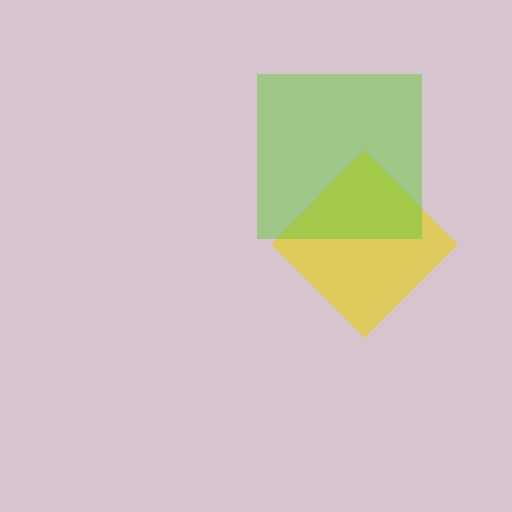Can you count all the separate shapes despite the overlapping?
Yes, there are 2 separate shapes.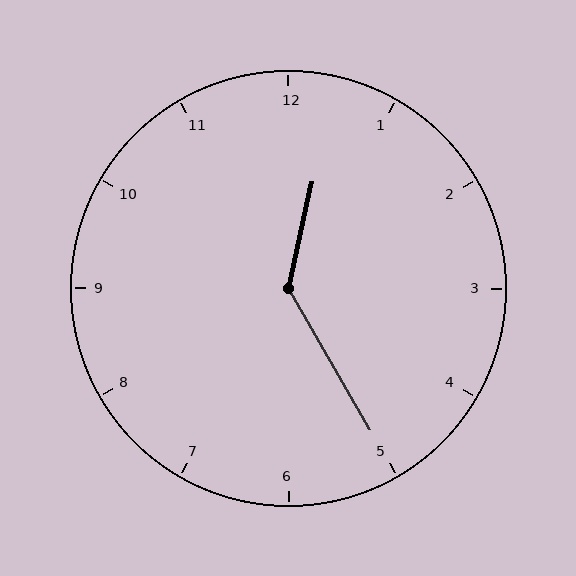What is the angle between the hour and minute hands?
Approximately 138 degrees.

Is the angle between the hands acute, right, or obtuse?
It is obtuse.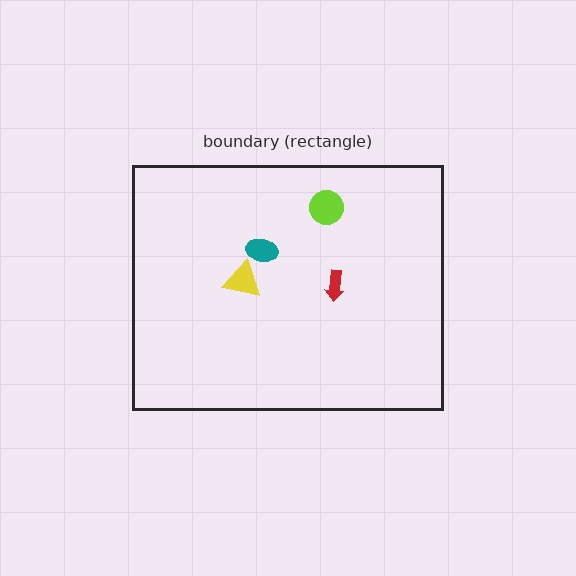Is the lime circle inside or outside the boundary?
Inside.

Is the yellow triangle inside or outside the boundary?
Inside.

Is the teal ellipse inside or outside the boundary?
Inside.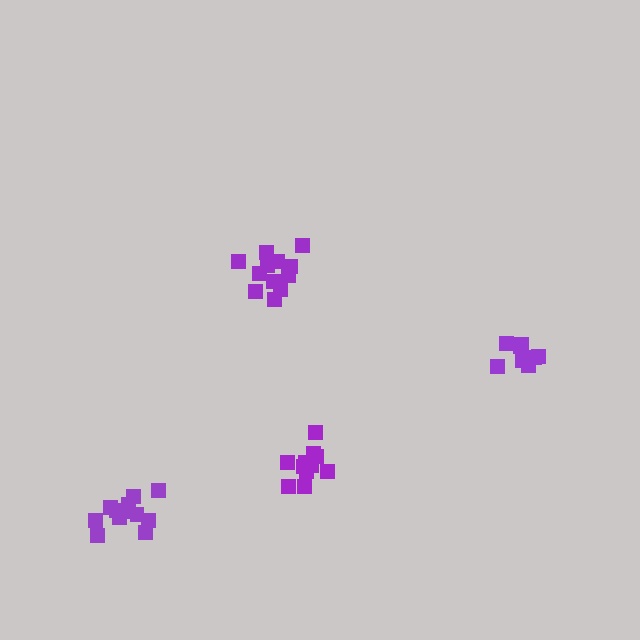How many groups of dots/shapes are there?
There are 4 groups.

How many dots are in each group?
Group 1: 12 dots, Group 2: 8 dots, Group 3: 12 dots, Group 4: 12 dots (44 total).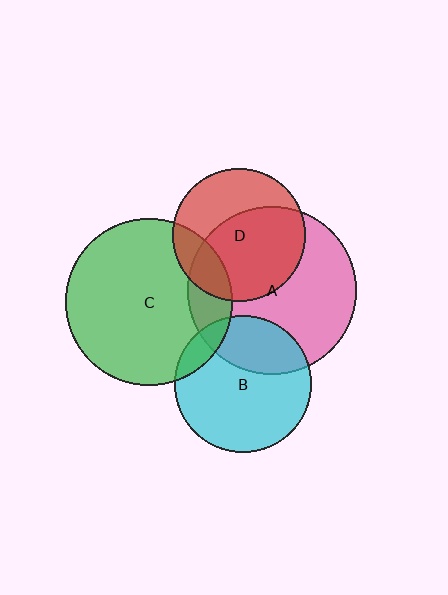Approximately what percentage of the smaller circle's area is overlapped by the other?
Approximately 30%.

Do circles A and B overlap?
Yes.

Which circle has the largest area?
Circle A (pink).